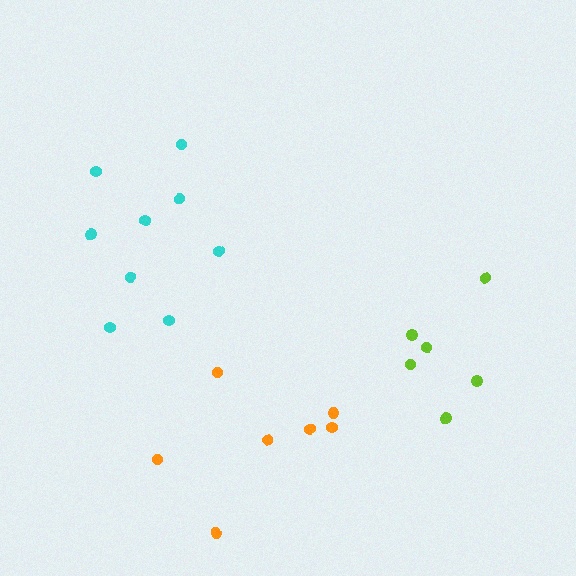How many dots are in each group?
Group 1: 6 dots, Group 2: 9 dots, Group 3: 7 dots (22 total).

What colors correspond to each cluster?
The clusters are colored: lime, cyan, orange.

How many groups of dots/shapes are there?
There are 3 groups.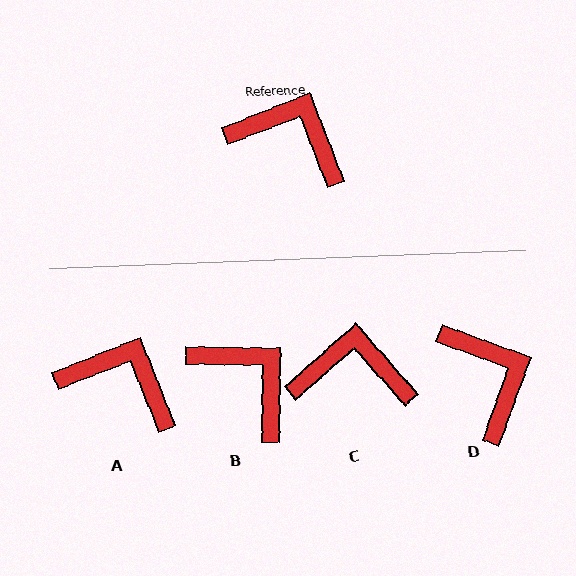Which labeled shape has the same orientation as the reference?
A.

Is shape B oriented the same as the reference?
No, it is off by about 22 degrees.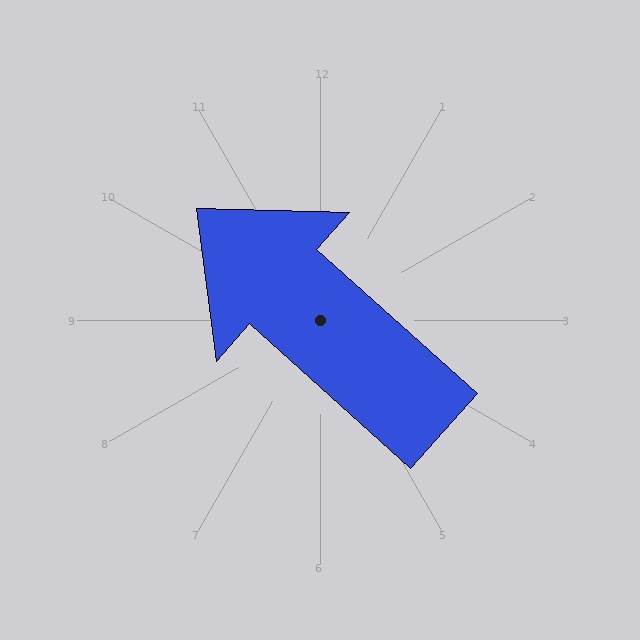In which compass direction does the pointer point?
Northwest.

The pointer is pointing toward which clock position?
Roughly 10 o'clock.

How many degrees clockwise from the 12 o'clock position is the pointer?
Approximately 312 degrees.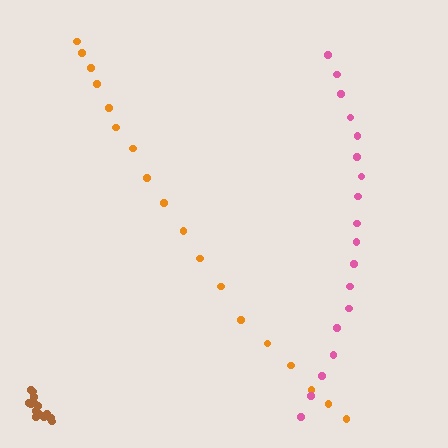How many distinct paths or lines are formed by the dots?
There are 3 distinct paths.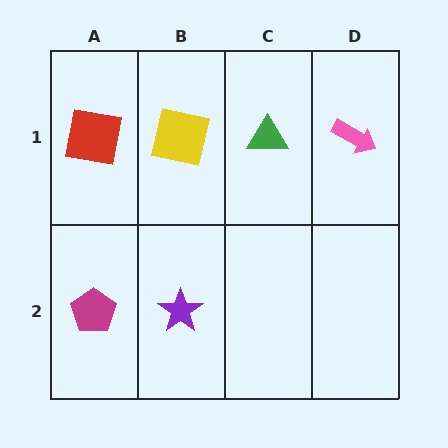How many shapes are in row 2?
2 shapes.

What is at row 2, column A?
A magenta pentagon.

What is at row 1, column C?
A green triangle.